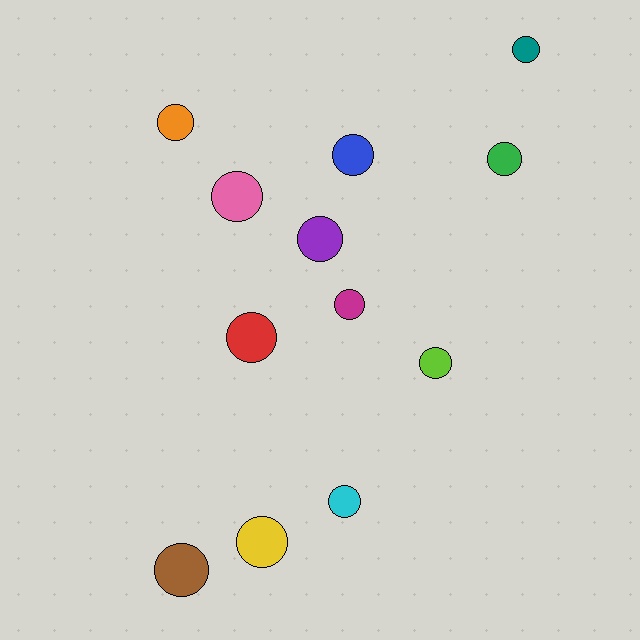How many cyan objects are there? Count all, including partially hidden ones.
There is 1 cyan object.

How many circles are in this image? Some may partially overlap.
There are 12 circles.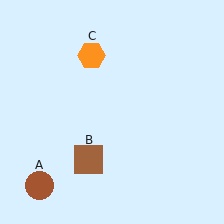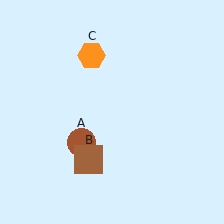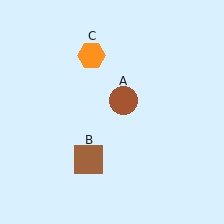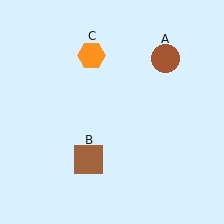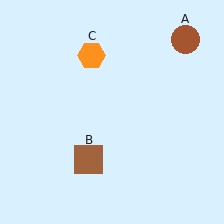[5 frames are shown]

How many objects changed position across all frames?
1 object changed position: brown circle (object A).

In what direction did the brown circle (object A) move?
The brown circle (object A) moved up and to the right.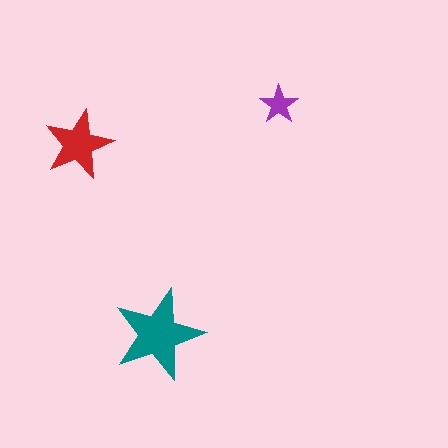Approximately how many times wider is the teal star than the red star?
About 1.5 times wider.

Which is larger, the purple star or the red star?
The red one.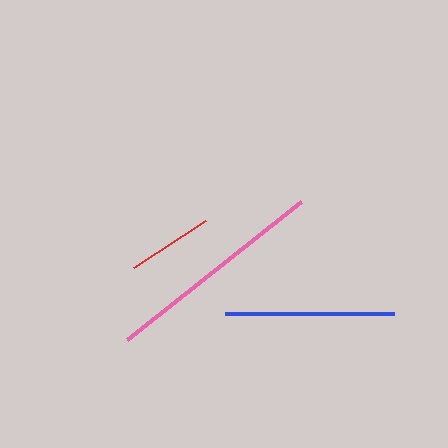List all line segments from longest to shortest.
From longest to shortest: pink, blue, red.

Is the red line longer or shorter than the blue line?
The blue line is longer than the red line.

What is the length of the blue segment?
The blue segment is approximately 170 pixels long.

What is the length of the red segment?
The red segment is approximately 86 pixels long.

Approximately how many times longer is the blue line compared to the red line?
The blue line is approximately 2.0 times the length of the red line.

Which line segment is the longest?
The pink line is the longest at approximately 222 pixels.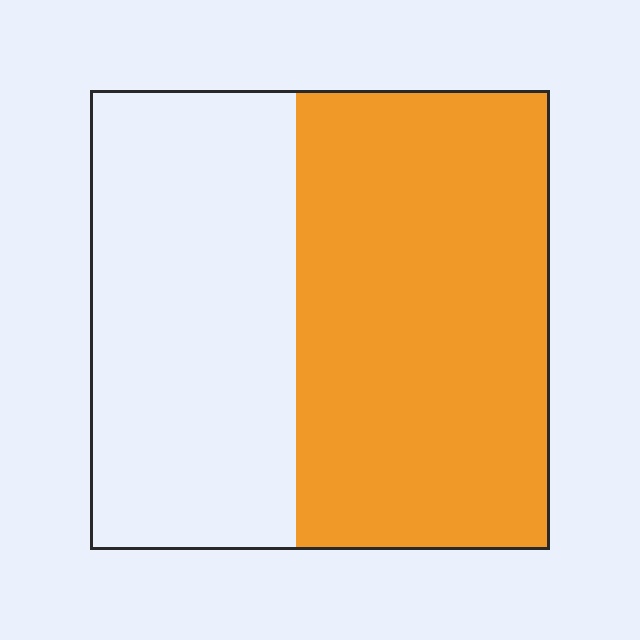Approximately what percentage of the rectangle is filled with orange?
Approximately 55%.